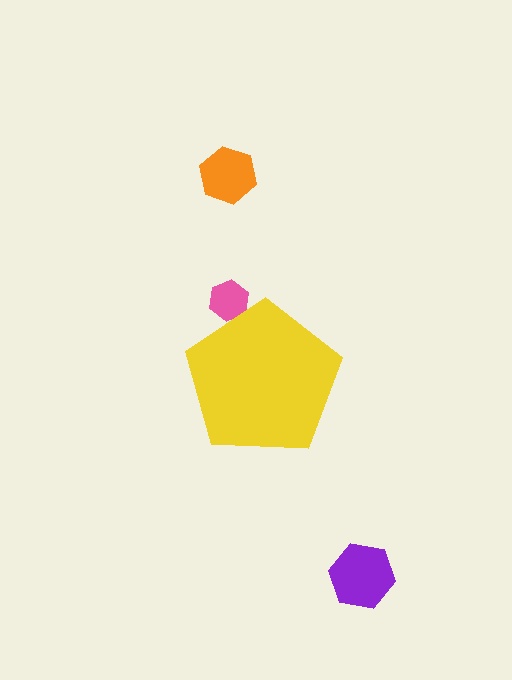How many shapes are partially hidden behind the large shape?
1 shape is partially hidden.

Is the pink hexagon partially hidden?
Yes, the pink hexagon is partially hidden behind the yellow pentagon.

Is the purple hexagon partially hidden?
No, the purple hexagon is fully visible.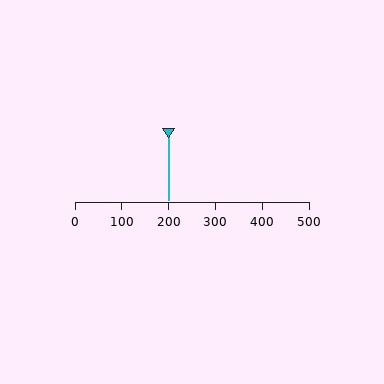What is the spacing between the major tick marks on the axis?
The major ticks are spaced 100 apart.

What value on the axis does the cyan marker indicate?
The marker indicates approximately 200.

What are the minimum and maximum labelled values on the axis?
The axis runs from 0 to 500.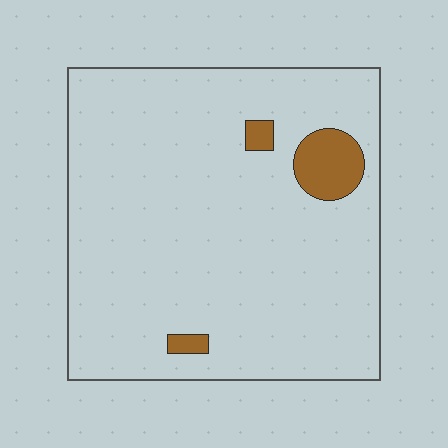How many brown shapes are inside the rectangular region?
3.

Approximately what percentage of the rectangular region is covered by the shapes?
Approximately 5%.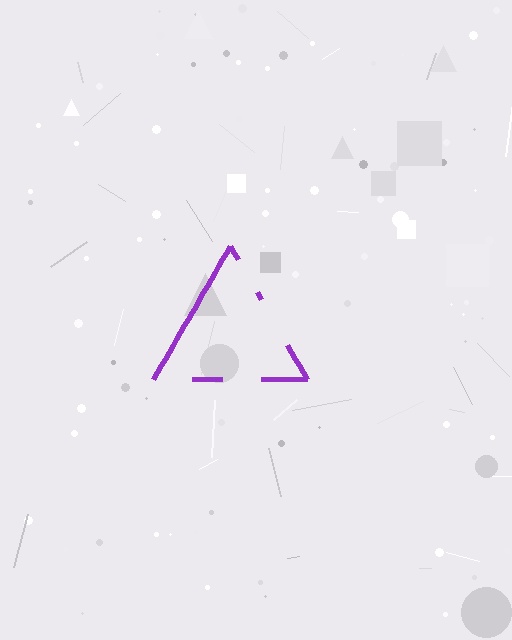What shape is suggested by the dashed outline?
The dashed outline suggests a triangle.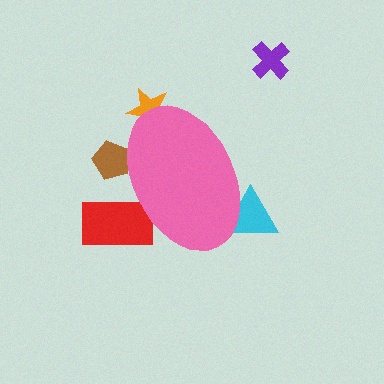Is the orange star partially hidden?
Yes, the orange star is partially hidden behind the pink ellipse.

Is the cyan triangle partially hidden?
Yes, the cyan triangle is partially hidden behind the pink ellipse.